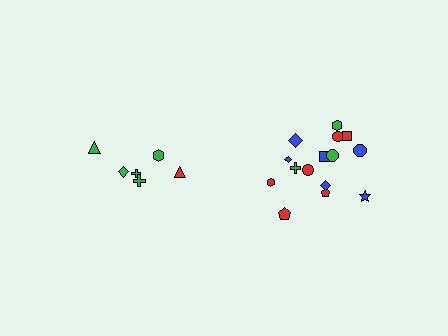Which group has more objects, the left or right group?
The right group.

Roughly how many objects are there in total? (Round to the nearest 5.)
Roughly 20 objects in total.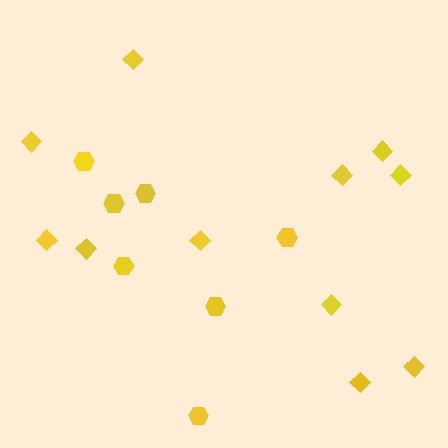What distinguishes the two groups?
There are 2 groups: one group of hexagons (7) and one group of diamonds (11).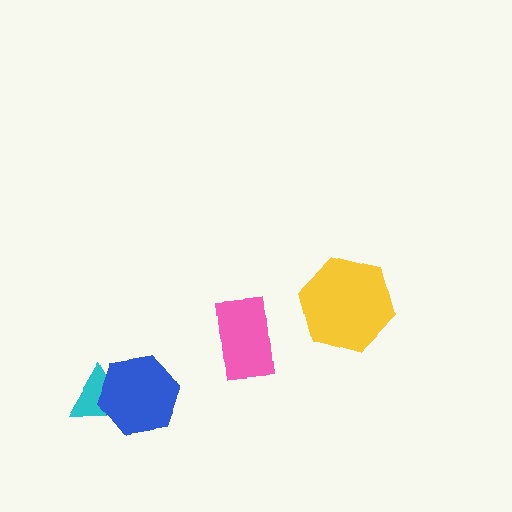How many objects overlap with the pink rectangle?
0 objects overlap with the pink rectangle.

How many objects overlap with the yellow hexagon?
0 objects overlap with the yellow hexagon.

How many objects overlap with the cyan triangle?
1 object overlaps with the cyan triangle.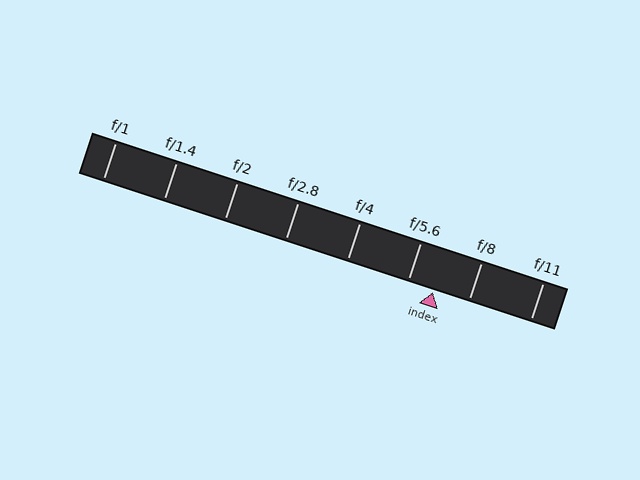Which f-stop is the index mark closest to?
The index mark is closest to f/5.6.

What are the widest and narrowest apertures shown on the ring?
The widest aperture shown is f/1 and the narrowest is f/11.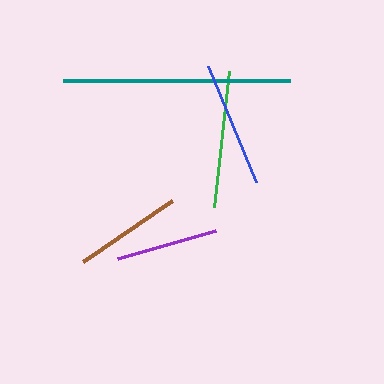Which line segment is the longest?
The teal line is the longest at approximately 226 pixels.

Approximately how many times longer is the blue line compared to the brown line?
The blue line is approximately 1.2 times the length of the brown line.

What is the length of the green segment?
The green segment is approximately 137 pixels long.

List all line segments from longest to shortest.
From longest to shortest: teal, green, blue, brown, purple.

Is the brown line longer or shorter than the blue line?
The blue line is longer than the brown line.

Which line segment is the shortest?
The purple line is the shortest at approximately 102 pixels.